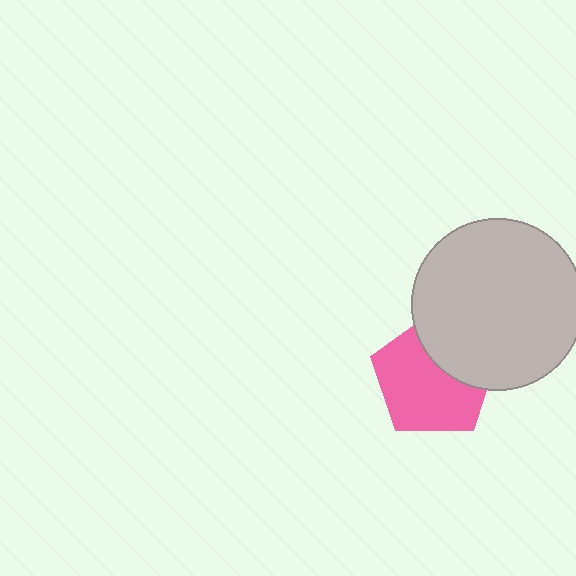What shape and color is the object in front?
The object in front is a light gray circle.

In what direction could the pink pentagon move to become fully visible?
The pink pentagon could move toward the lower-left. That would shift it out from behind the light gray circle entirely.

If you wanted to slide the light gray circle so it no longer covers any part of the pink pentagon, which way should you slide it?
Slide it toward the upper-right — that is the most direct way to separate the two shapes.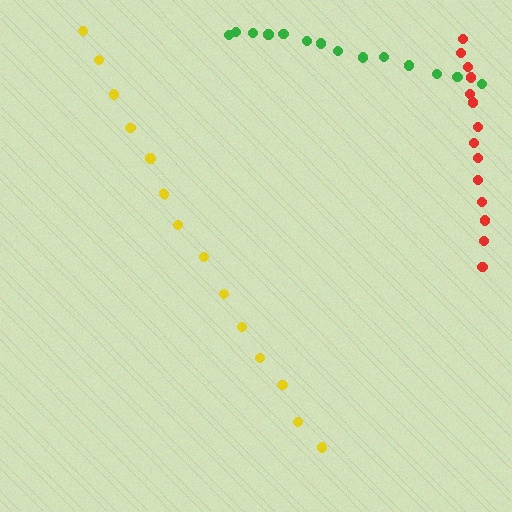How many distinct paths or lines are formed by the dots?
There are 3 distinct paths.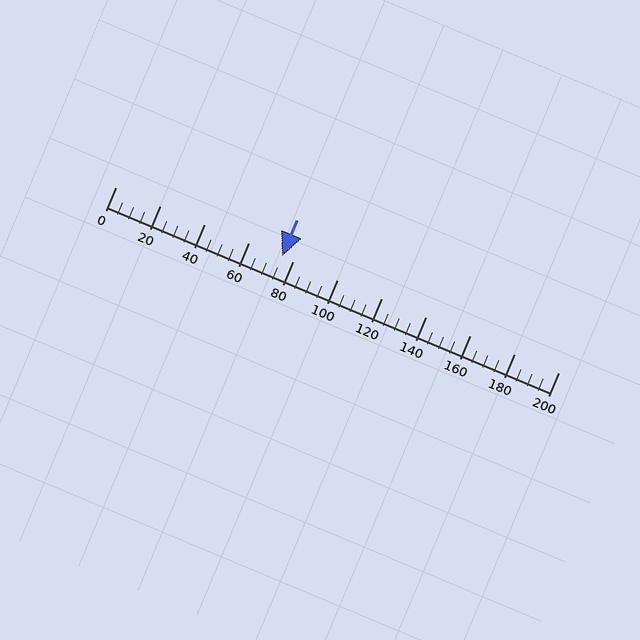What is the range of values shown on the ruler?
The ruler shows values from 0 to 200.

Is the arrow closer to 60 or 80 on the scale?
The arrow is closer to 80.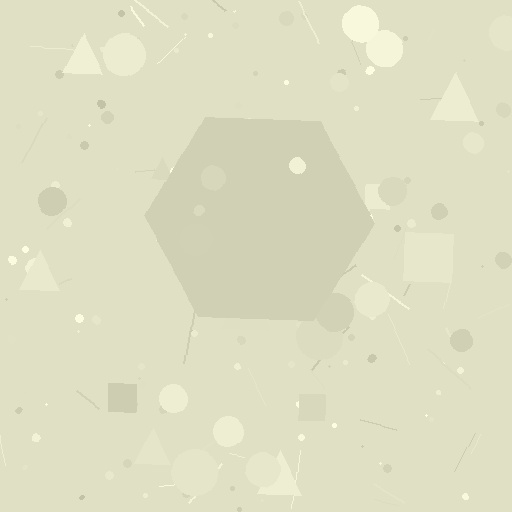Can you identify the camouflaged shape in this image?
The camouflaged shape is a hexagon.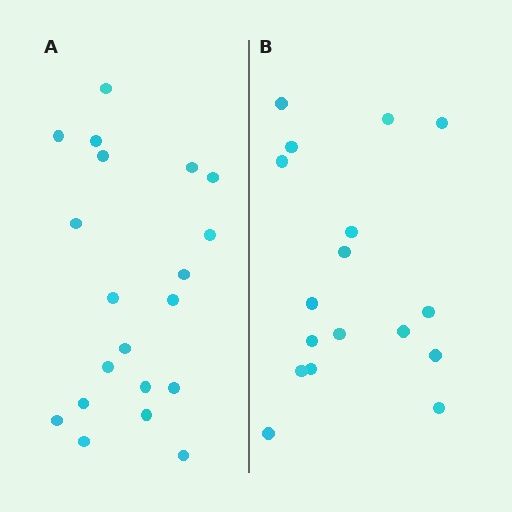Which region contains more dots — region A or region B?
Region A (the left region) has more dots.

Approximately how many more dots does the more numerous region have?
Region A has just a few more — roughly 2 or 3 more dots than region B.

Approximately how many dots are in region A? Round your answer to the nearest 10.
About 20 dots.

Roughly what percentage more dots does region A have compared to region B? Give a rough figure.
About 20% more.